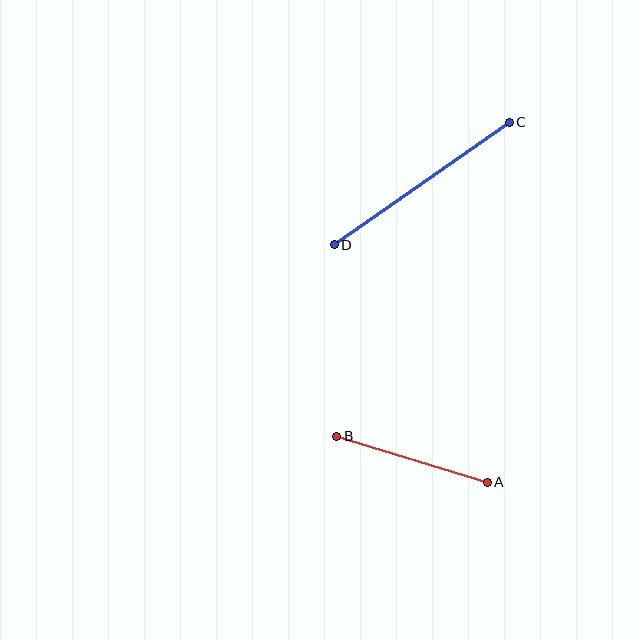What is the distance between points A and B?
The distance is approximately 158 pixels.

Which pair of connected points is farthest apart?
Points C and D are farthest apart.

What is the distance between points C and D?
The distance is approximately 213 pixels.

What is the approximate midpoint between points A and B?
The midpoint is at approximately (412, 459) pixels.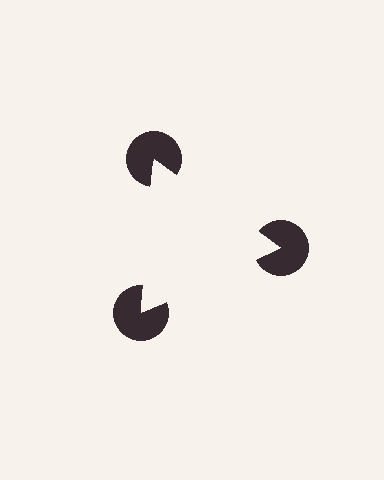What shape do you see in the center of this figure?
An illusory triangle — its edges are inferred from the aligned wedge cuts in the pac-man discs, not physically drawn.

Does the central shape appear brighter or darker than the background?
It typically appears slightly brighter than the background, even though no actual brightness change is drawn.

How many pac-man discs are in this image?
There are 3 — one at each vertex of the illusory triangle.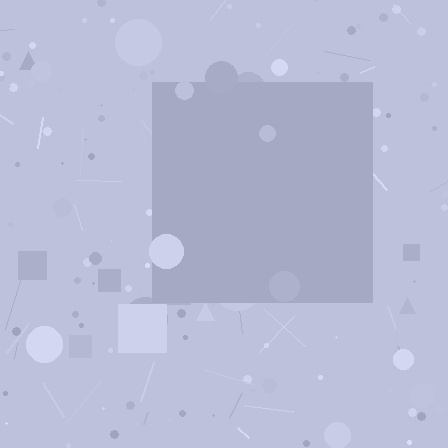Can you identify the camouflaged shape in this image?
The camouflaged shape is a square.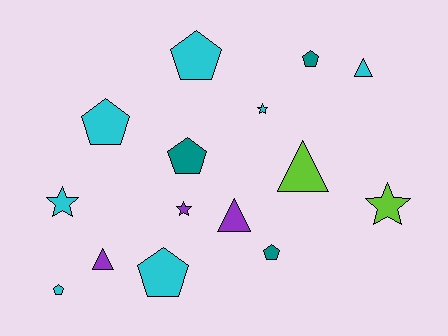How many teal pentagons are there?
There are 3 teal pentagons.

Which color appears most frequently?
Cyan, with 7 objects.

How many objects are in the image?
There are 15 objects.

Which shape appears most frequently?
Pentagon, with 7 objects.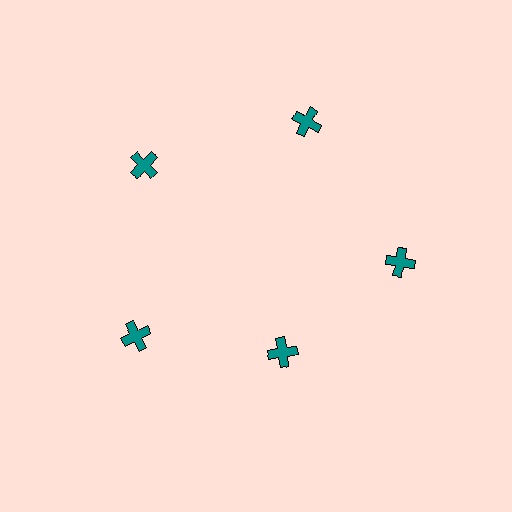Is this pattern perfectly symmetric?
No. The 5 teal crosses are arranged in a ring, but one element near the 5 o'clock position is pulled inward toward the center, breaking the 5-fold rotational symmetry.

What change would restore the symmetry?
The symmetry would be restored by moving it outward, back onto the ring so that all 5 crosses sit at equal angles and equal distance from the center.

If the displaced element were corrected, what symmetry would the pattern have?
It would have 5-fold rotational symmetry — the pattern would map onto itself every 72 degrees.